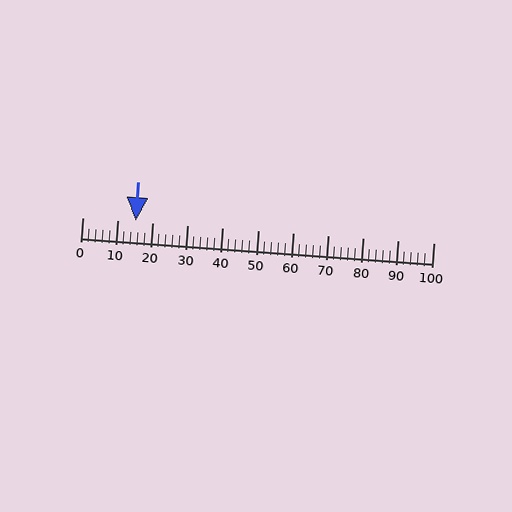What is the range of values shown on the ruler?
The ruler shows values from 0 to 100.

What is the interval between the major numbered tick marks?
The major tick marks are spaced 10 units apart.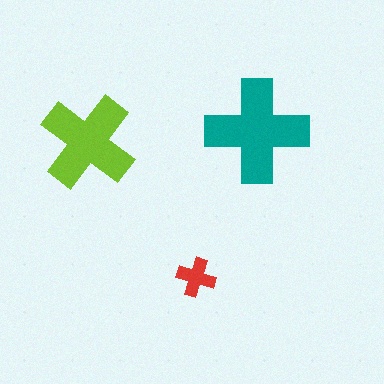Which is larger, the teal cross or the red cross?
The teal one.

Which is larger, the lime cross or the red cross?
The lime one.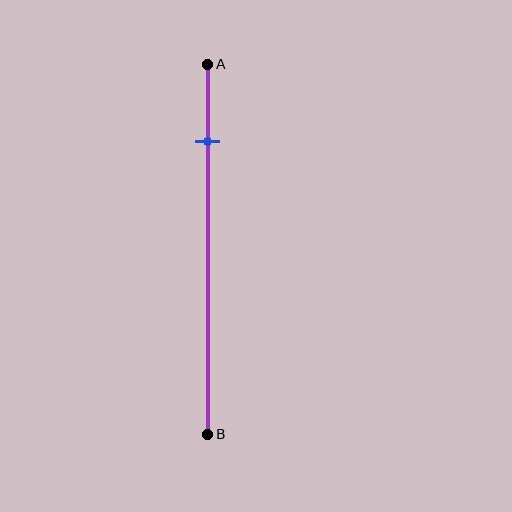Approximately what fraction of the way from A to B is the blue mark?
The blue mark is approximately 20% of the way from A to B.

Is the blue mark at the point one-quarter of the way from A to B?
No, the mark is at about 20% from A, not at the 25% one-quarter point.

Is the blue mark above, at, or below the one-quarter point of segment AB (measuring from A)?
The blue mark is above the one-quarter point of segment AB.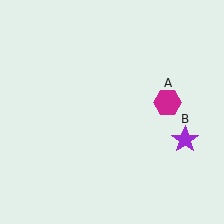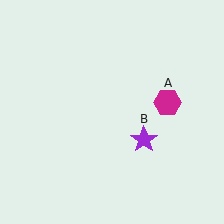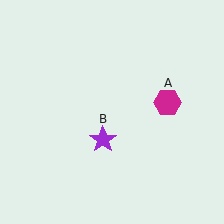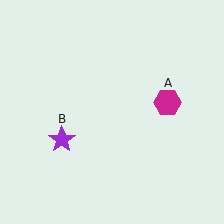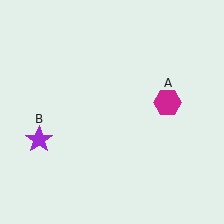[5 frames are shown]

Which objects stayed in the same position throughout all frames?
Magenta hexagon (object A) remained stationary.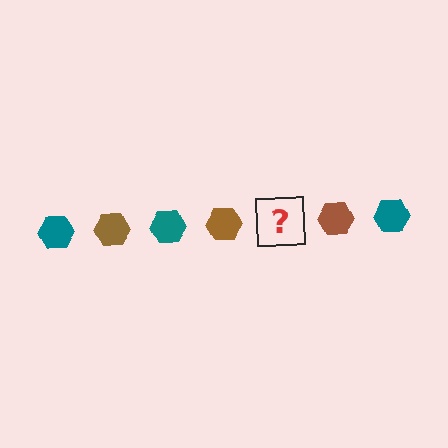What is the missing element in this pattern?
The missing element is a teal hexagon.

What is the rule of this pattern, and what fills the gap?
The rule is that the pattern cycles through teal, brown hexagons. The gap should be filled with a teal hexagon.